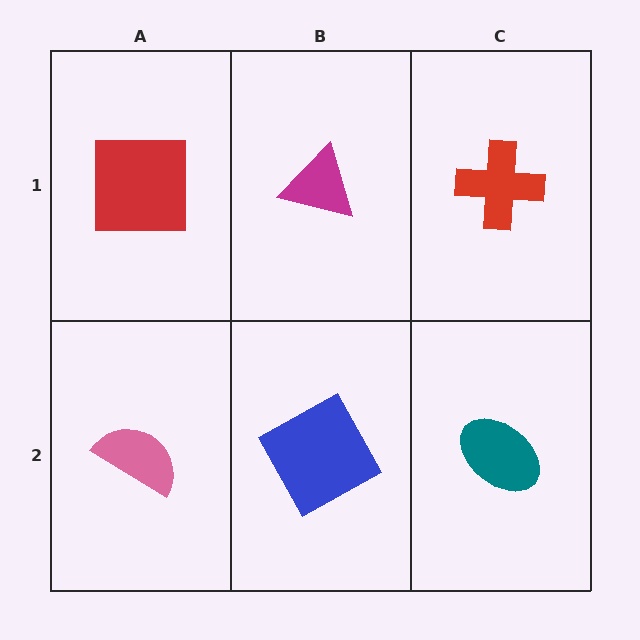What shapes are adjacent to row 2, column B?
A magenta triangle (row 1, column B), a pink semicircle (row 2, column A), a teal ellipse (row 2, column C).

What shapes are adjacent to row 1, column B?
A blue square (row 2, column B), a red square (row 1, column A), a red cross (row 1, column C).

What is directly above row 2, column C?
A red cross.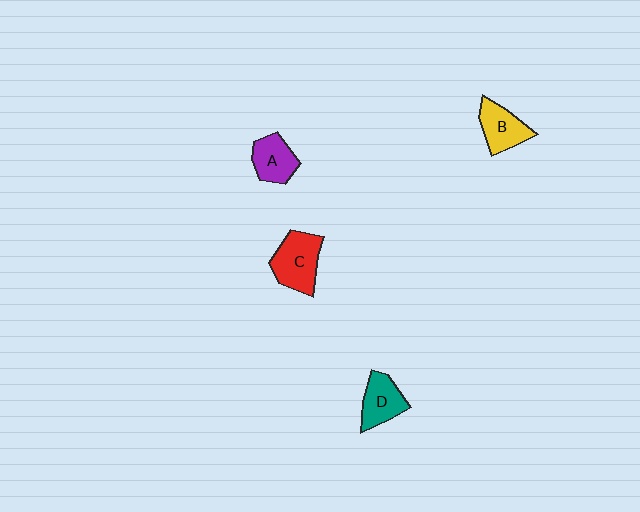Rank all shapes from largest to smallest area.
From largest to smallest: C (red), D (teal), B (yellow), A (purple).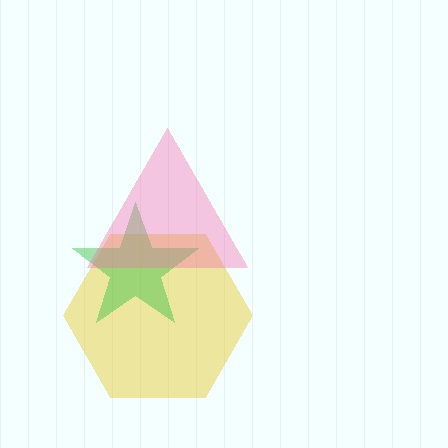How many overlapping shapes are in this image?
There are 3 overlapping shapes in the image.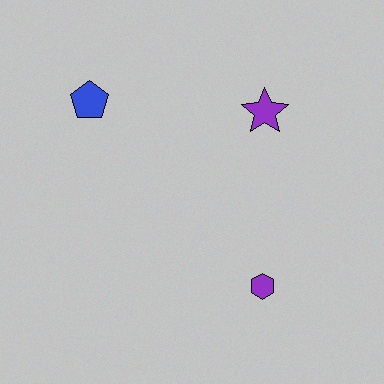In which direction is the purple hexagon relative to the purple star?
The purple hexagon is below the purple star.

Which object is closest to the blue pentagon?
The purple star is closest to the blue pentagon.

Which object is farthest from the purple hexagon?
The blue pentagon is farthest from the purple hexagon.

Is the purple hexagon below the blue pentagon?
Yes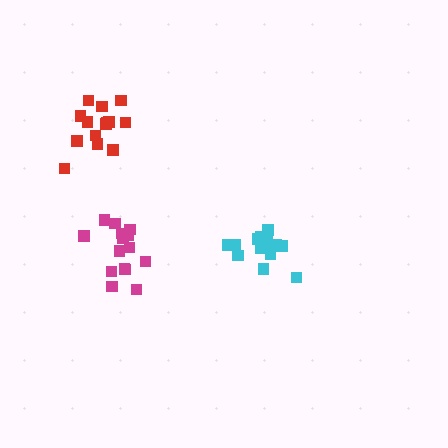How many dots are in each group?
Group 1: 14 dots, Group 2: 14 dots, Group 3: 15 dots (43 total).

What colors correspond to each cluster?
The clusters are colored: red, cyan, magenta.